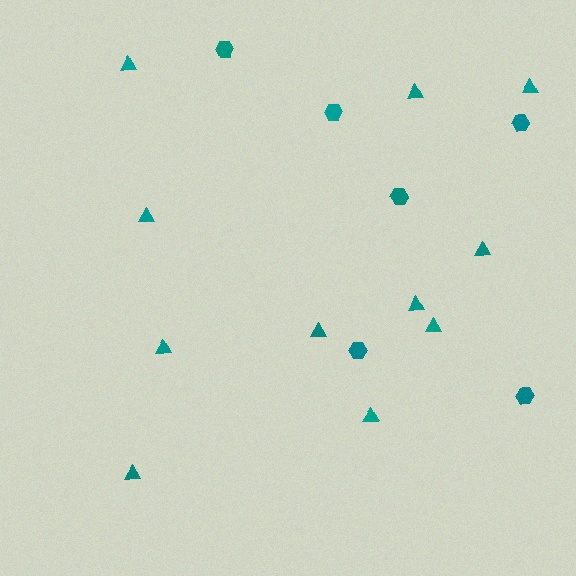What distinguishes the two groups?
There are 2 groups: one group of hexagons (6) and one group of triangles (11).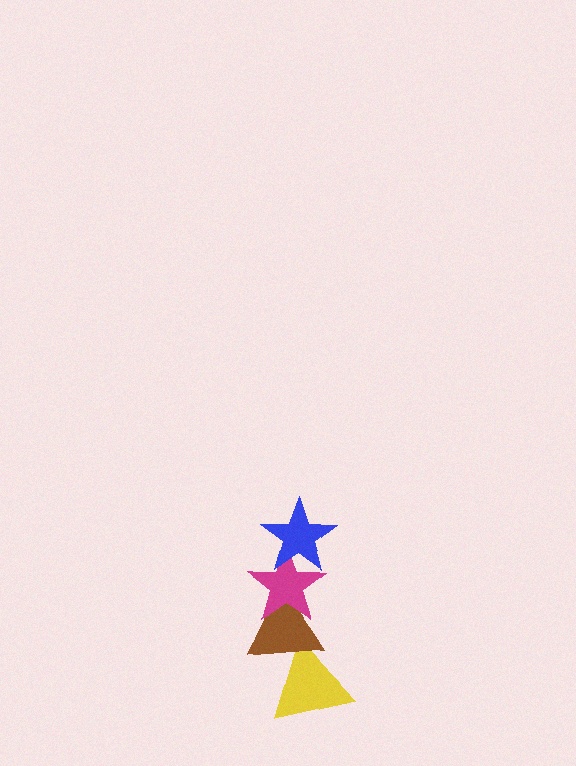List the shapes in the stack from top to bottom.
From top to bottom: the blue star, the magenta star, the brown triangle, the yellow triangle.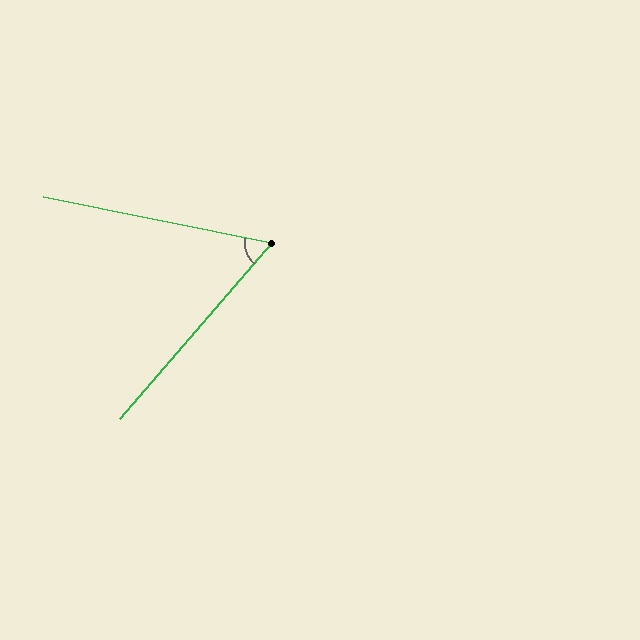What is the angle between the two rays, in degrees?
Approximately 60 degrees.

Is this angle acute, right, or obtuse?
It is acute.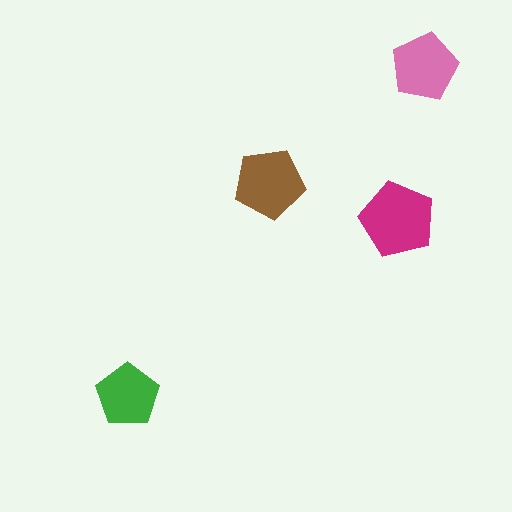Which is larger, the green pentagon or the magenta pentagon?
The magenta one.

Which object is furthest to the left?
The green pentagon is leftmost.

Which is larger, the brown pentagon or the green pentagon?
The brown one.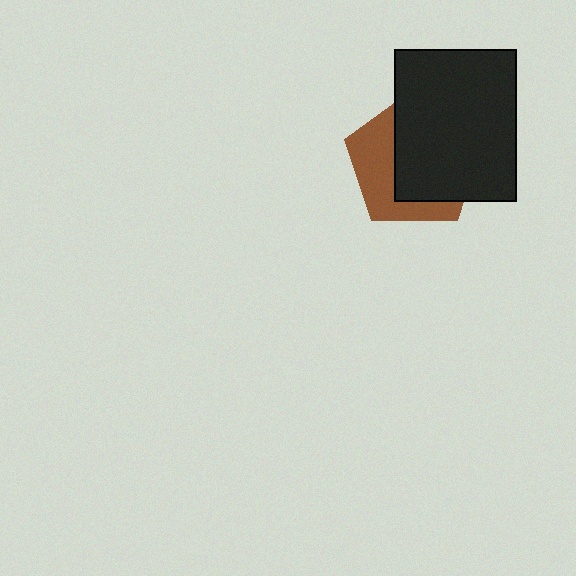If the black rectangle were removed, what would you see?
You would see the complete brown pentagon.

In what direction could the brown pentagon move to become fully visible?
The brown pentagon could move left. That would shift it out from behind the black rectangle entirely.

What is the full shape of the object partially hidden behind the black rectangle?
The partially hidden object is a brown pentagon.